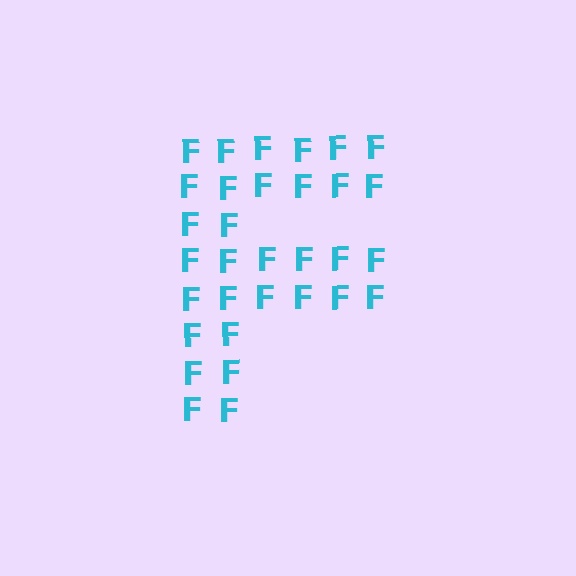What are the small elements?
The small elements are letter F's.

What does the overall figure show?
The overall figure shows the letter F.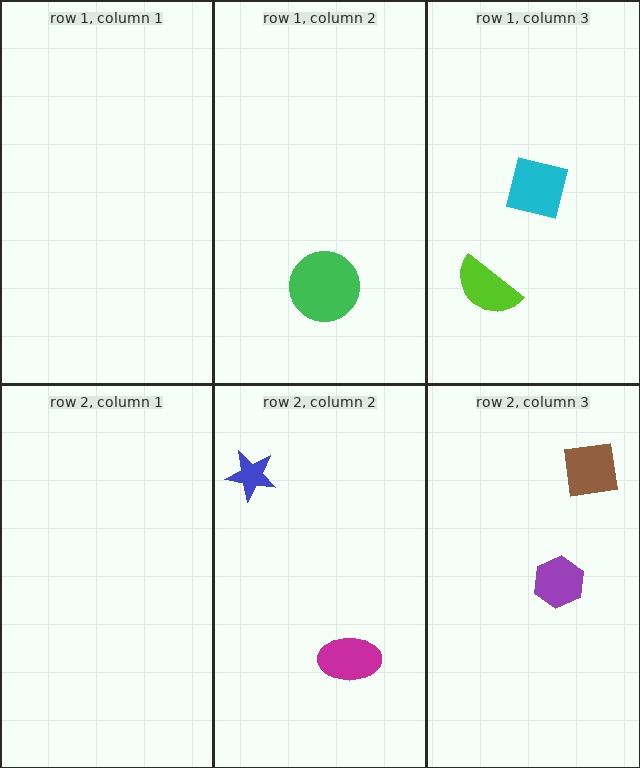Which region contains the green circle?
The row 1, column 2 region.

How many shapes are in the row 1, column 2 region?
1.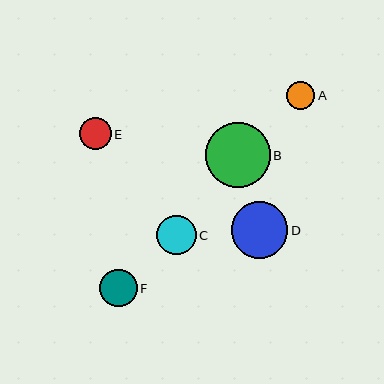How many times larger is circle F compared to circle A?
Circle F is approximately 1.3 times the size of circle A.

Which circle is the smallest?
Circle A is the smallest with a size of approximately 29 pixels.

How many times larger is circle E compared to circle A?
Circle E is approximately 1.1 times the size of circle A.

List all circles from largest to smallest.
From largest to smallest: B, D, C, F, E, A.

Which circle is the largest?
Circle B is the largest with a size of approximately 65 pixels.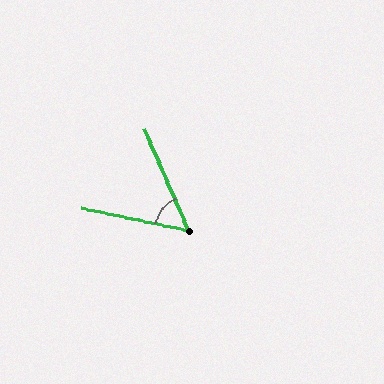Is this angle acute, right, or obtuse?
It is acute.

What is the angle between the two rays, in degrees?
Approximately 55 degrees.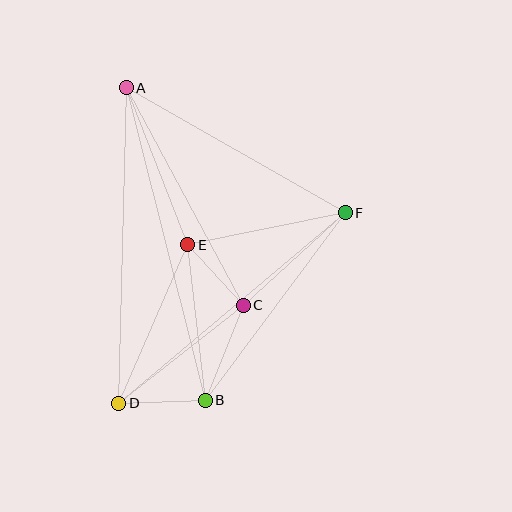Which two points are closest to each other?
Points C and E are closest to each other.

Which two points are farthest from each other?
Points A and B are farthest from each other.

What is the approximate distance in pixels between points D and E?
The distance between D and E is approximately 173 pixels.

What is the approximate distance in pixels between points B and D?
The distance between B and D is approximately 87 pixels.